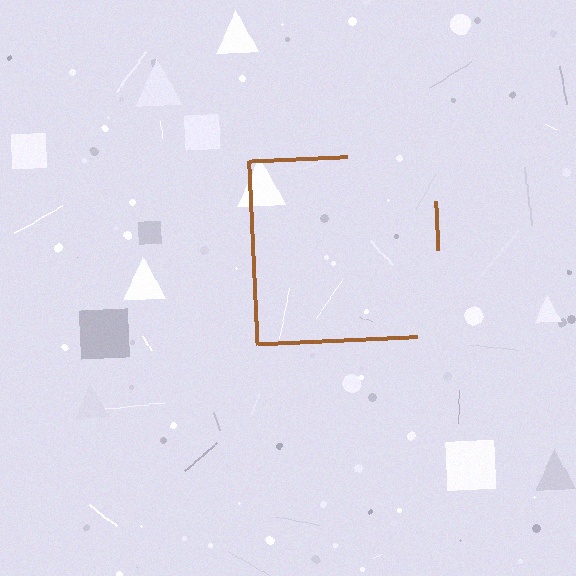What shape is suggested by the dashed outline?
The dashed outline suggests a square.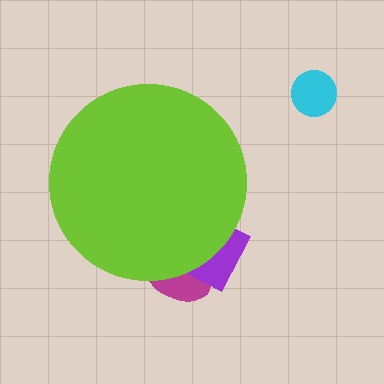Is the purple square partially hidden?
Yes, the purple square is partially hidden behind the lime circle.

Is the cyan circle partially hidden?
No, the cyan circle is fully visible.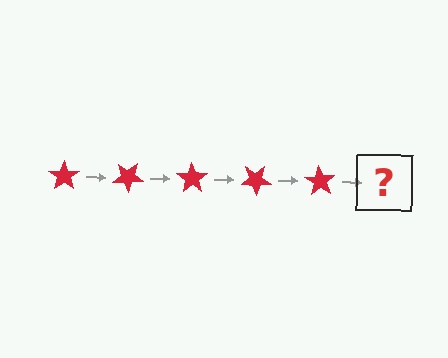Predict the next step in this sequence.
The next step is a red star rotated 175 degrees.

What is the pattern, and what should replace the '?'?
The pattern is that the star rotates 35 degrees each step. The '?' should be a red star rotated 175 degrees.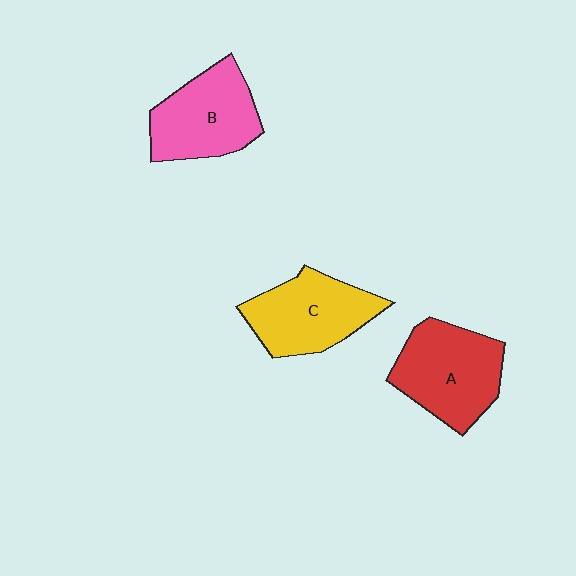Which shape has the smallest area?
Shape B (pink).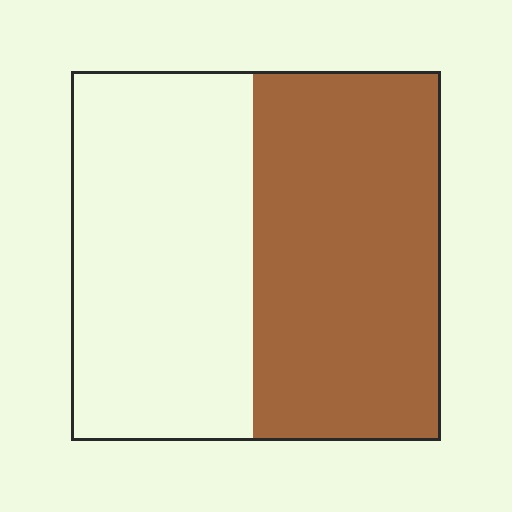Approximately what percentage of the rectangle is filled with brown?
Approximately 50%.